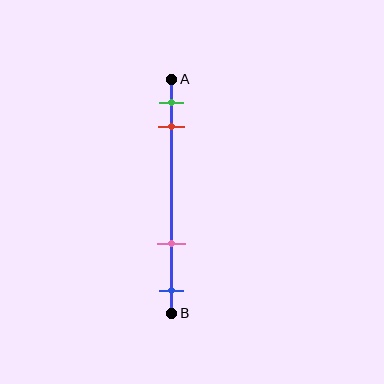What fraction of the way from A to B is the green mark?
The green mark is approximately 10% (0.1) of the way from A to B.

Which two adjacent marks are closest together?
The green and red marks are the closest adjacent pair.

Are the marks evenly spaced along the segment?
No, the marks are not evenly spaced.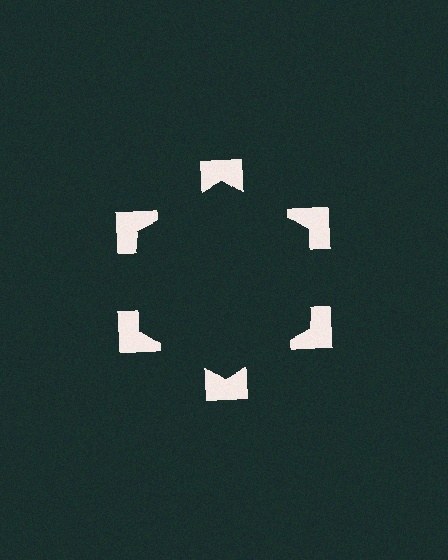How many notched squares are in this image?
There are 6 — one at each vertex of the illusory hexagon.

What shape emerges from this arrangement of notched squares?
An illusory hexagon — its edges are inferred from the aligned wedge cuts in the notched squares, not physically drawn.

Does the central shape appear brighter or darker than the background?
It typically appears slightly darker than the background, even though no actual brightness change is drawn.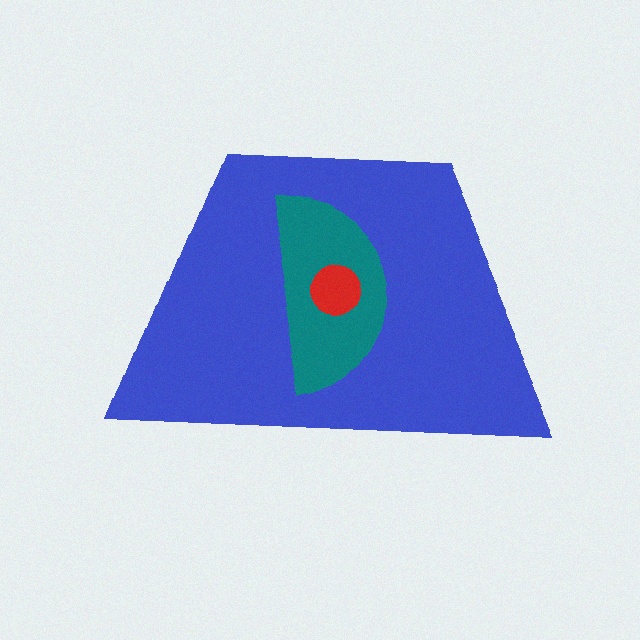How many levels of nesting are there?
3.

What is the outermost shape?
The blue trapezoid.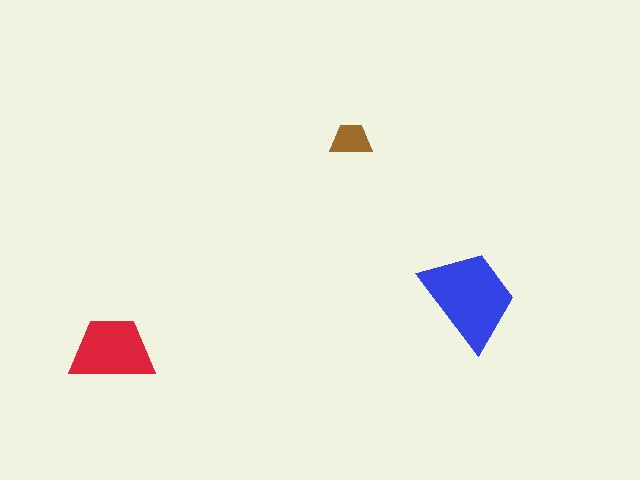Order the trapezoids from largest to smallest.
the blue one, the red one, the brown one.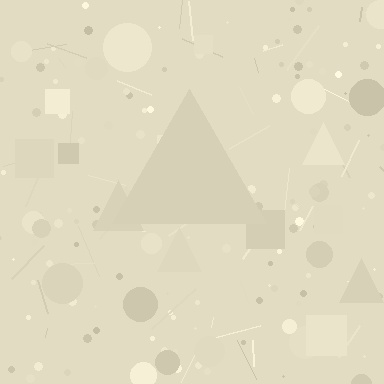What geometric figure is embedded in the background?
A triangle is embedded in the background.